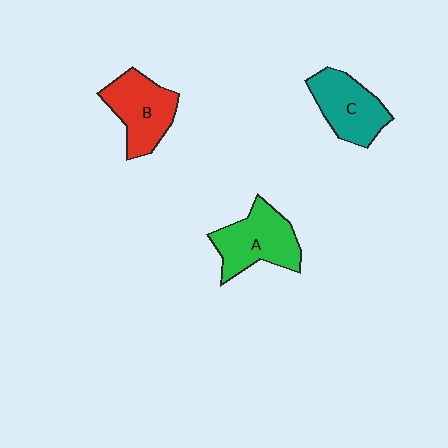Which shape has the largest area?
Shape A (green).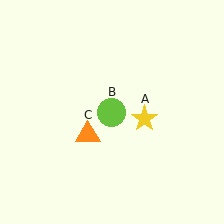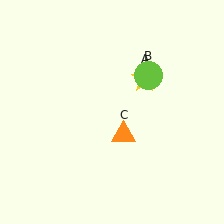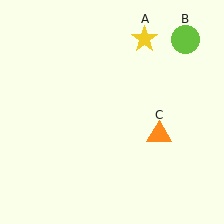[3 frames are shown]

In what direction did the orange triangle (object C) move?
The orange triangle (object C) moved right.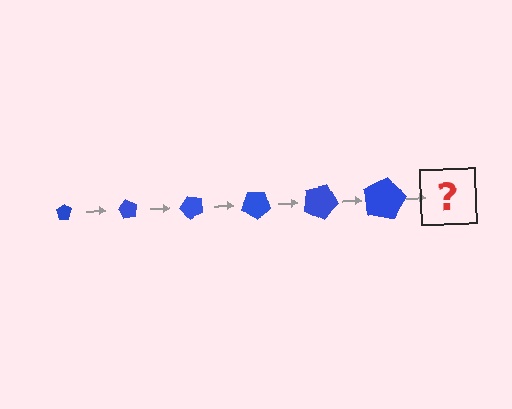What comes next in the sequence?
The next element should be a pentagon, larger than the previous one and rotated 360 degrees from the start.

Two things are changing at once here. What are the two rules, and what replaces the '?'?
The two rules are that the pentagon grows larger each step and it rotates 60 degrees each step. The '?' should be a pentagon, larger than the previous one and rotated 360 degrees from the start.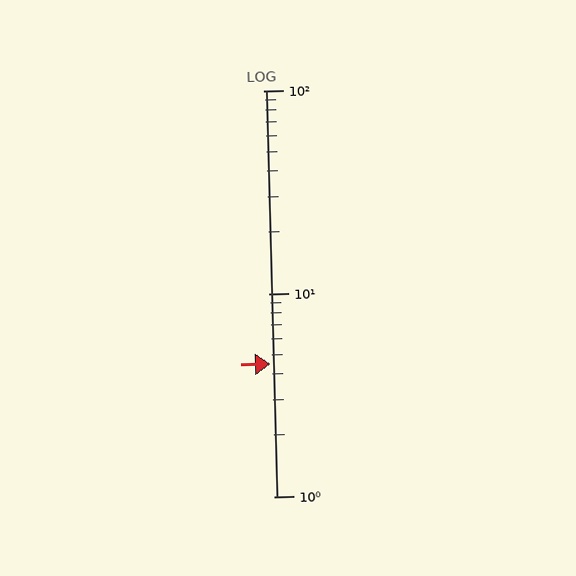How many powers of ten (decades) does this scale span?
The scale spans 2 decades, from 1 to 100.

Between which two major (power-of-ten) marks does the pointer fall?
The pointer is between 1 and 10.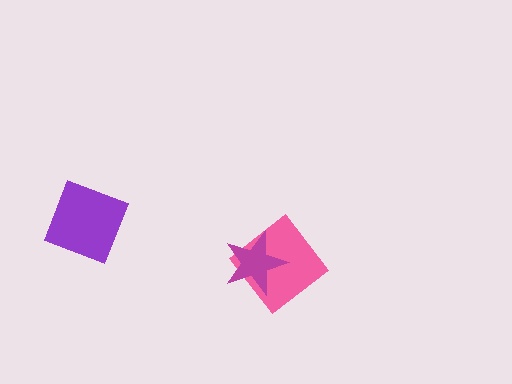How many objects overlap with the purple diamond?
0 objects overlap with the purple diamond.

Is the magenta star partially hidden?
No, no other shape covers it.